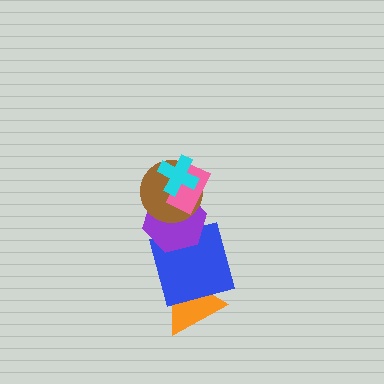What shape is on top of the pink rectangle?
The cyan cross is on top of the pink rectangle.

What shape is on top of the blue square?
The purple hexagon is on top of the blue square.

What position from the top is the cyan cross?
The cyan cross is 1st from the top.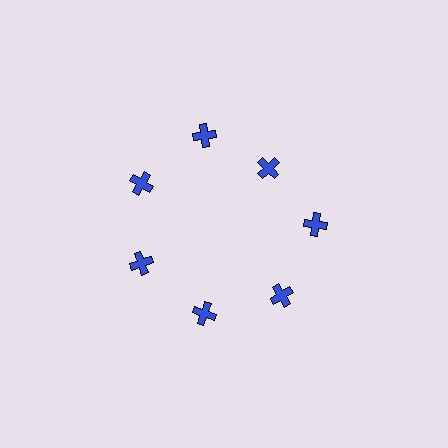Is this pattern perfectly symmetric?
No. The 7 blue crosses are arranged in a ring, but one element near the 1 o'clock position is pulled inward toward the center, breaking the 7-fold rotational symmetry.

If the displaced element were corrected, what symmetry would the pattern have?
It would have 7-fold rotational symmetry — the pattern would map onto itself every 51 degrees.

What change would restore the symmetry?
The symmetry would be restored by moving it outward, back onto the ring so that all 7 crosses sit at equal angles and equal distance from the center.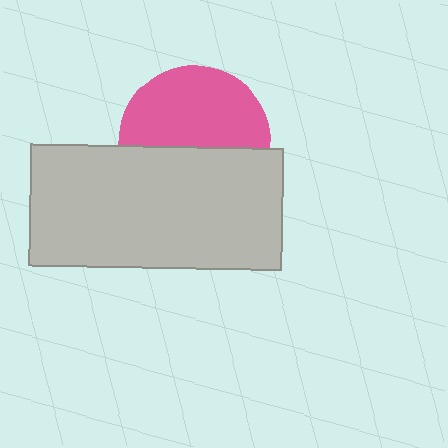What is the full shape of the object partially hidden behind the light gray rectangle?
The partially hidden object is a pink circle.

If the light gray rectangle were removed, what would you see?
You would see the complete pink circle.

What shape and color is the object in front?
The object in front is a light gray rectangle.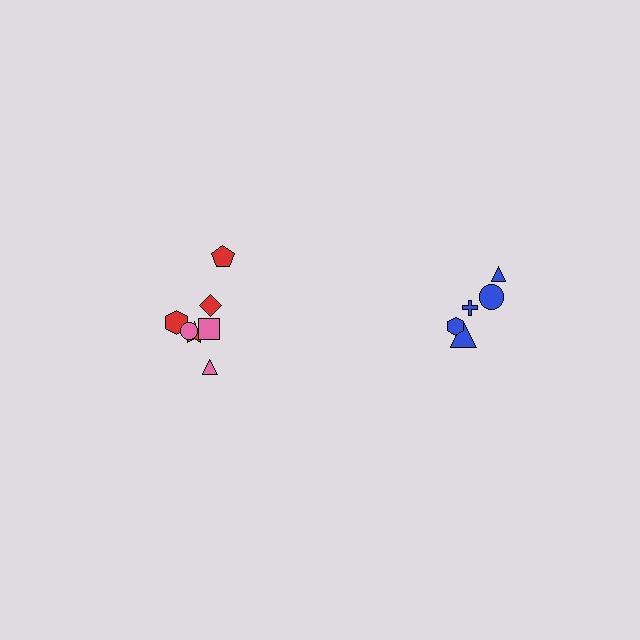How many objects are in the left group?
There are 7 objects.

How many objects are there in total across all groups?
There are 12 objects.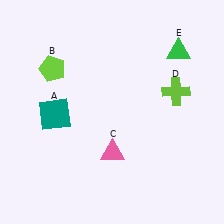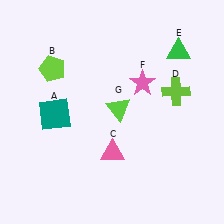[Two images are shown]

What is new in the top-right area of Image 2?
A pink star (F) was added in the top-right area of Image 2.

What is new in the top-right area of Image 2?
A lime triangle (G) was added in the top-right area of Image 2.